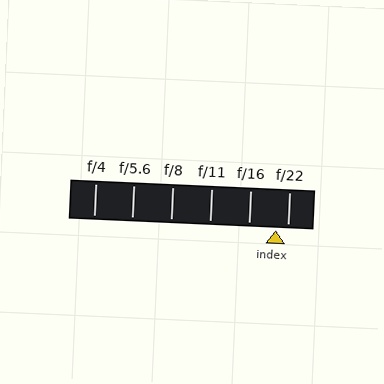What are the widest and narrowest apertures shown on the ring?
The widest aperture shown is f/4 and the narrowest is f/22.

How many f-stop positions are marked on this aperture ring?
There are 6 f-stop positions marked.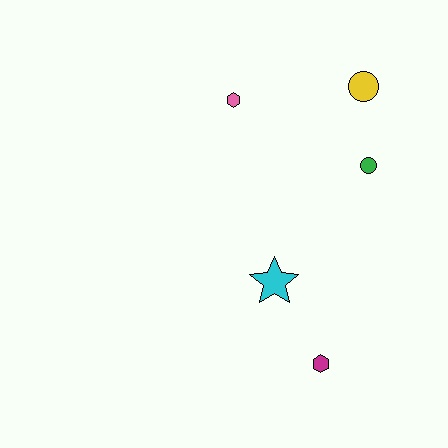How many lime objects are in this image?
There are no lime objects.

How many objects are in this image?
There are 5 objects.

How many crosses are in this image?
There are no crosses.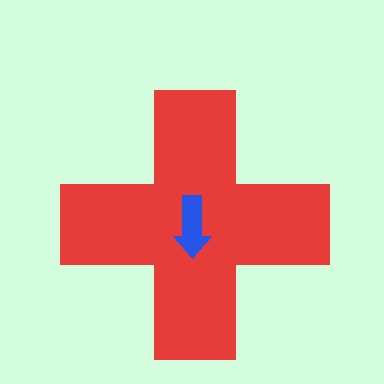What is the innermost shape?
The blue arrow.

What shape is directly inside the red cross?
The blue arrow.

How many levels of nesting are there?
2.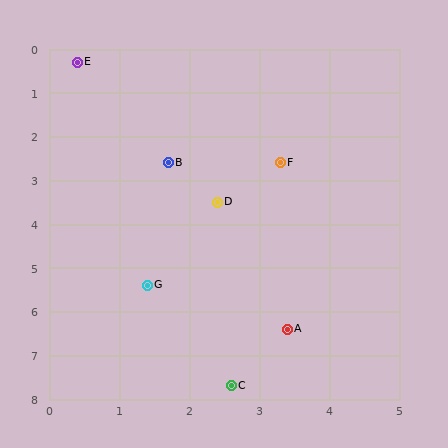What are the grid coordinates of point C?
Point C is at approximately (2.6, 7.7).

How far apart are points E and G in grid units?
Points E and G are about 5.2 grid units apart.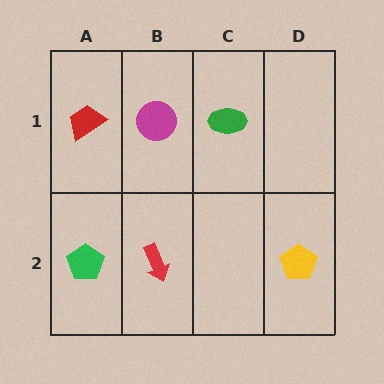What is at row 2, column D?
A yellow pentagon.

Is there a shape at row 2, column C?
No, that cell is empty.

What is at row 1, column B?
A magenta circle.